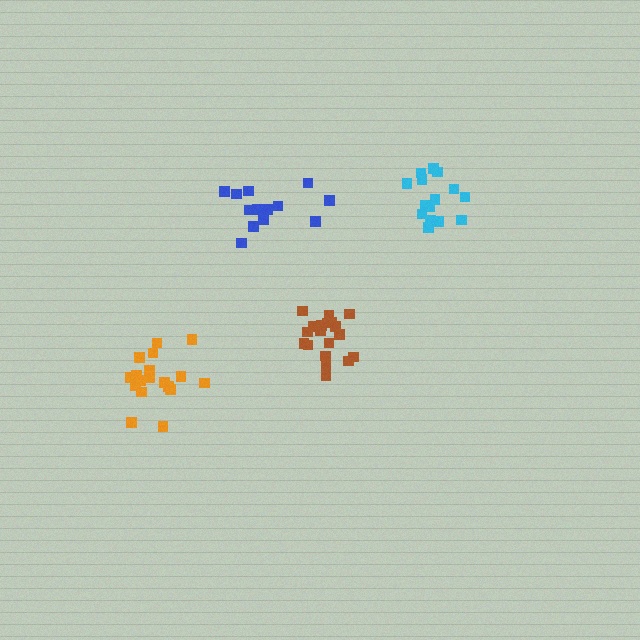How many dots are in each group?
Group 1: 13 dots, Group 2: 19 dots, Group 3: 15 dots, Group 4: 19 dots (66 total).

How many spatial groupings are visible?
There are 4 spatial groupings.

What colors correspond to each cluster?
The clusters are colored: blue, brown, cyan, orange.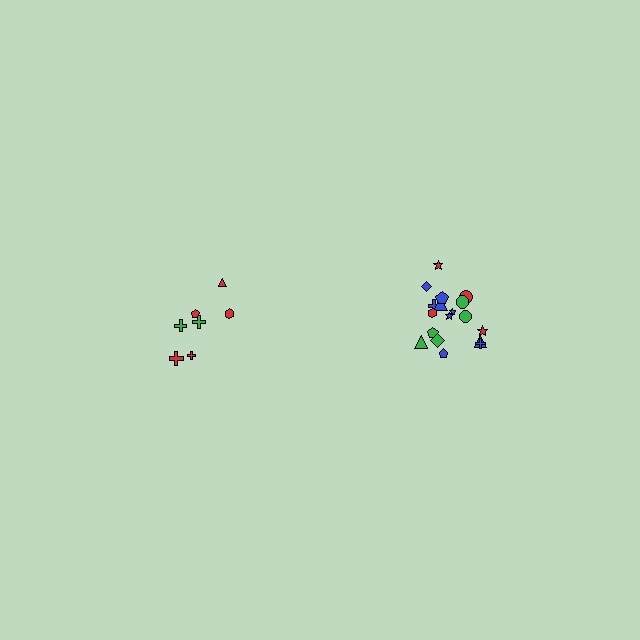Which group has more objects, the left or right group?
The right group.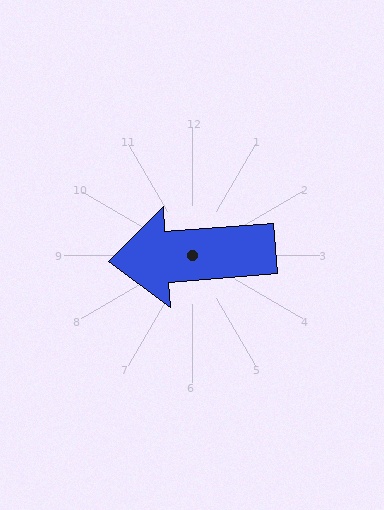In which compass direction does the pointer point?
West.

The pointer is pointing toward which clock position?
Roughly 9 o'clock.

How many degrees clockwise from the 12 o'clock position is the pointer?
Approximately 266 degrees.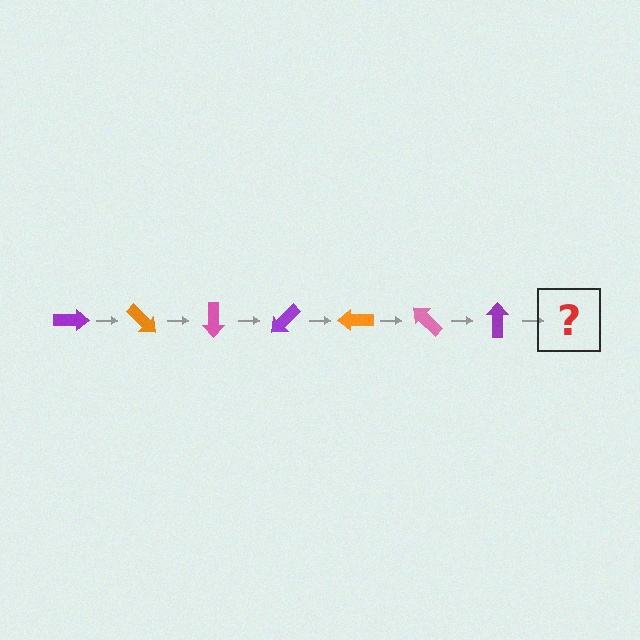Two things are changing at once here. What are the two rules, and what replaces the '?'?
The two rules are that it rotates 45 degrees each step and the color cycles through purple, orange, and pink. The '?' should be an orange arrow, rotated 315 degrees from the start.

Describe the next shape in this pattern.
It should be an orange arrow, rotated 315 degrees from the start.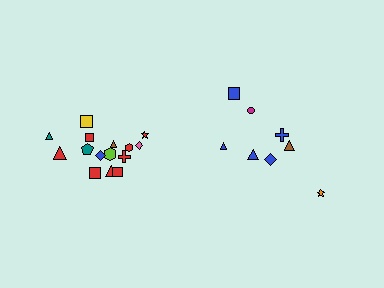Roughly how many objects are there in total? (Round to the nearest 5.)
Roughly 25 objects in total.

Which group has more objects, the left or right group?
The left group.